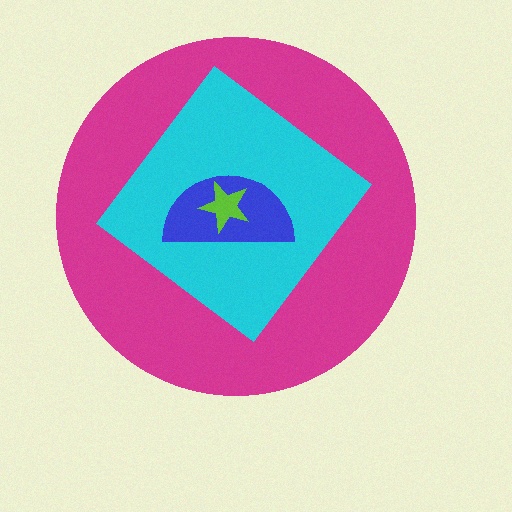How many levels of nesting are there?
4.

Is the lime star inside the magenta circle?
Yes.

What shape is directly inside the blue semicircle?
The lime star.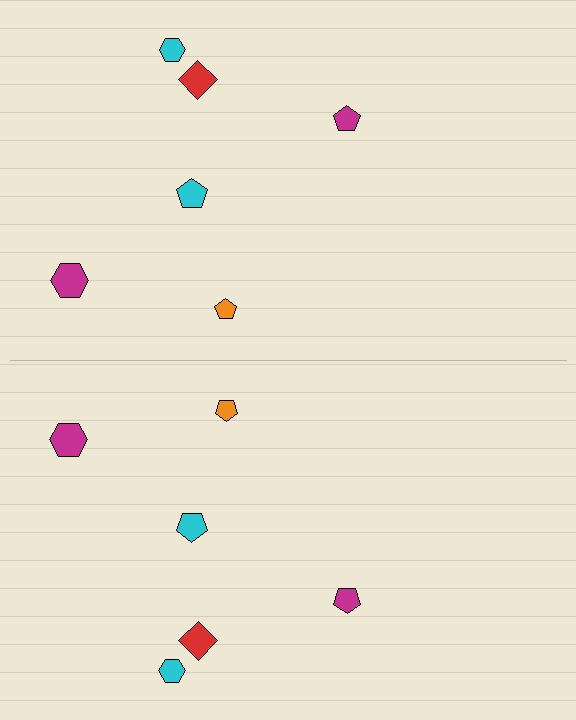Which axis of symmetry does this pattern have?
The pattern has a horizontal axis of symmetry running through the center of the image.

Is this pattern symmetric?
Yes, this pattern has bilateral (reflection) symmetry.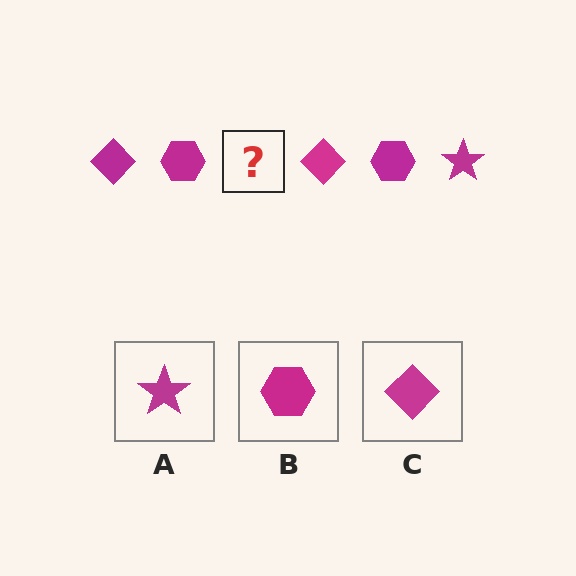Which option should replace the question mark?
Option A.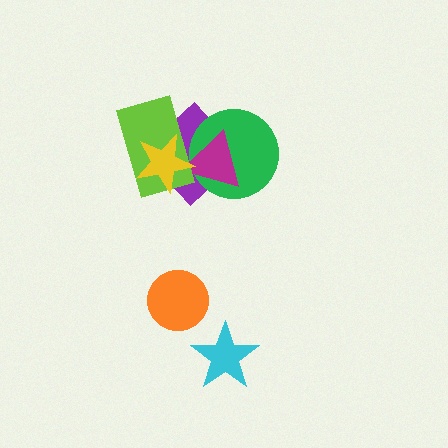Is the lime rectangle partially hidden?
Yes, it is partially covered by another shape.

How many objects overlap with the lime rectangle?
4 objects overlap with the lime rectangle.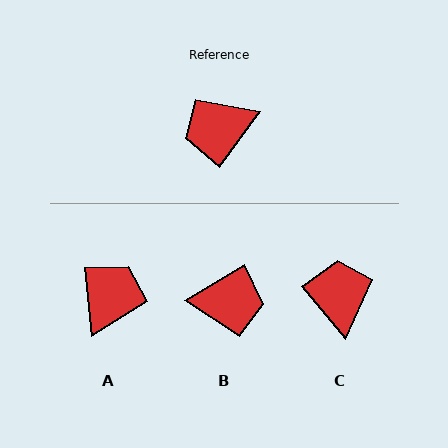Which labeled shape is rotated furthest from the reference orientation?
B, about 157 degrees away.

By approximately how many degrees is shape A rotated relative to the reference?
Approximately 138 degrees clockwise.